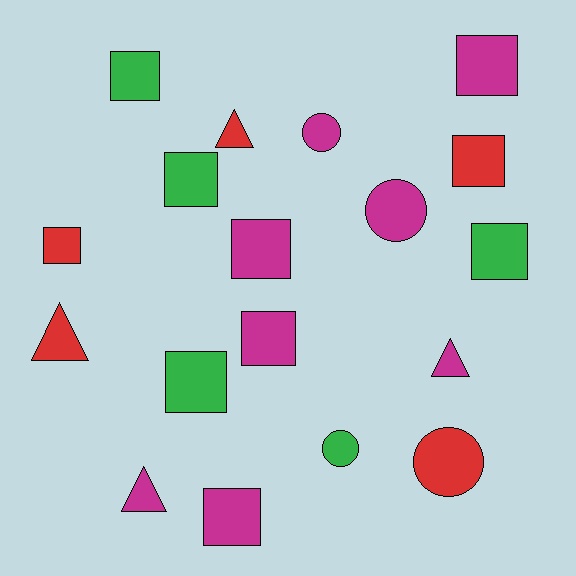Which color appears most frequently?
Magenta, with 8 objects.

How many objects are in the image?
There are 18 objects.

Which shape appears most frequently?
Square, with 10 objects.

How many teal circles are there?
There are no teal circles.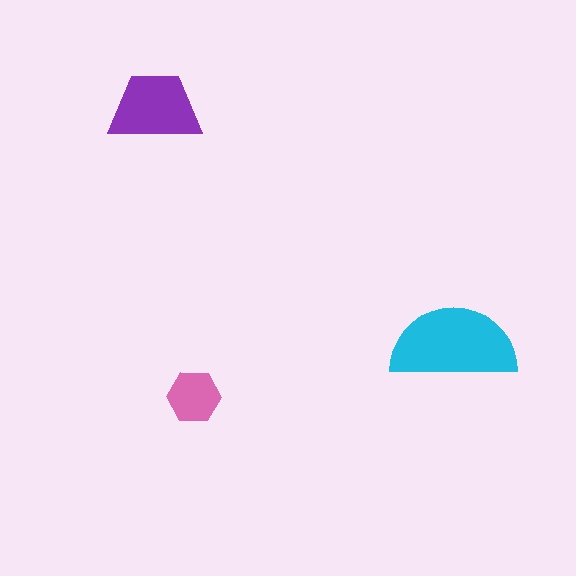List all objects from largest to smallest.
The cyan semicircle, the purple trapezoid, the pink hexagon.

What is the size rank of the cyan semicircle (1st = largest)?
1st.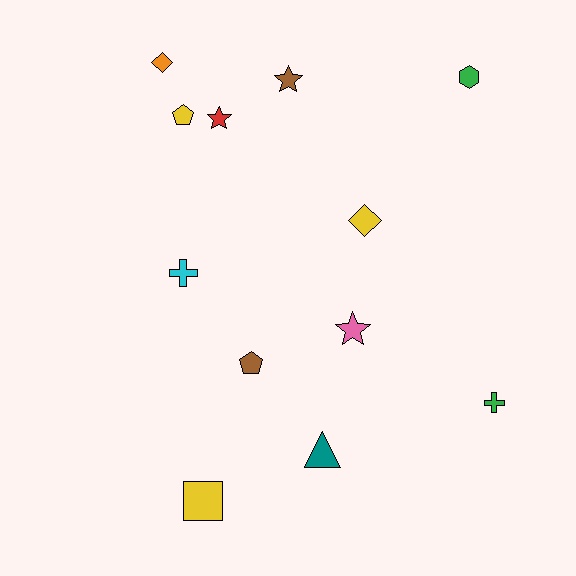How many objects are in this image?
There are 12 objects.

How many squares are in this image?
There is 1 square.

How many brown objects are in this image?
There are 2 brown objects.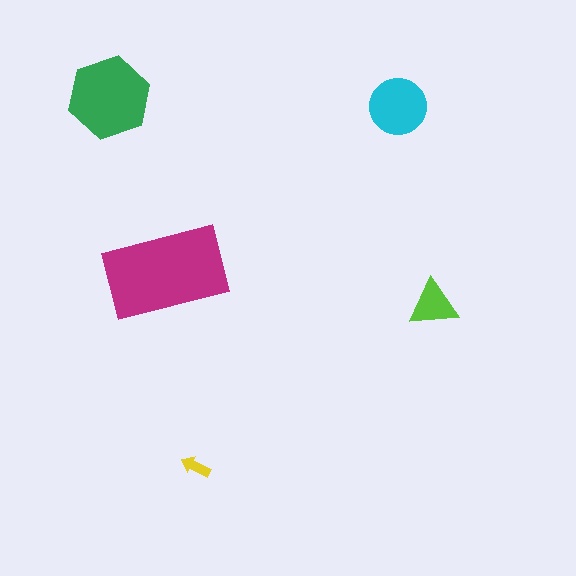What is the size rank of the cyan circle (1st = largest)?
3rd.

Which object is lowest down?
The yellow arrow is bottommost.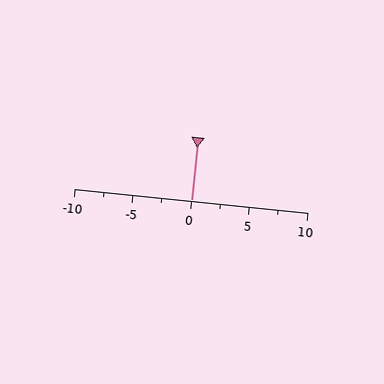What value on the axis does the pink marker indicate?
The marker indicates approximately 0.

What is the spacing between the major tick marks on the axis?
The major ticks are spaced 5 apart.